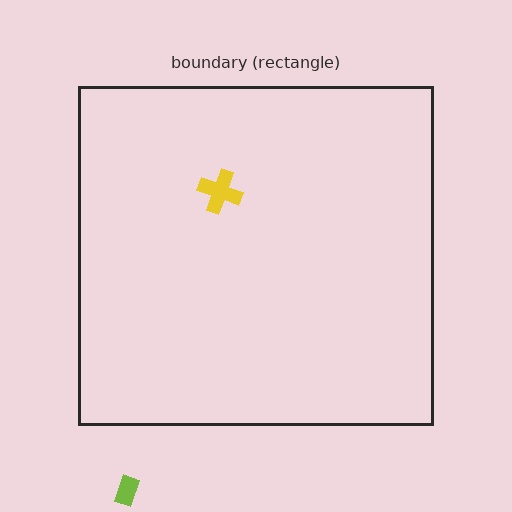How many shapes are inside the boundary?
1 inside, 1 outside.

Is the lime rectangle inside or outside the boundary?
Outside.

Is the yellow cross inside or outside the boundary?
Inside.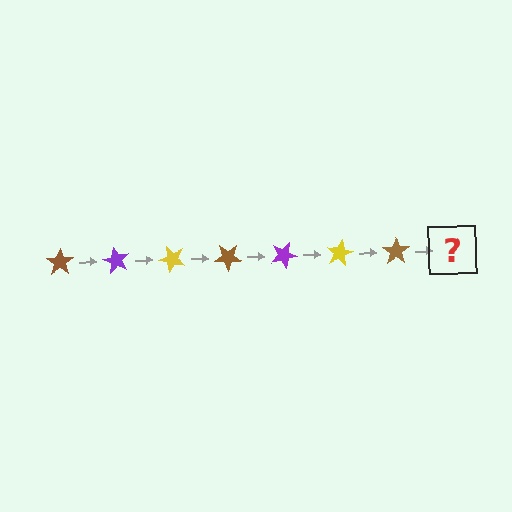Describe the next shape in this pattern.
It should be a purple star, rotated 420 degrees from the start.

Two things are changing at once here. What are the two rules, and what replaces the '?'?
The two rules are that it rotates 60 degrees each step and the color cycles through brown, purple, and yellow. The '?' should be a purple star, rotated 420 degrees from the start.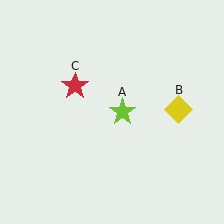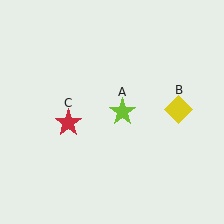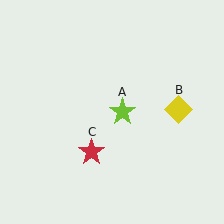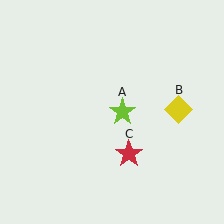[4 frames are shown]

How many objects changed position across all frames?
1 object changed position: red star (object C).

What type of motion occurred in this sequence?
The red star (object C) rotated counterclockwise around the center of the scene.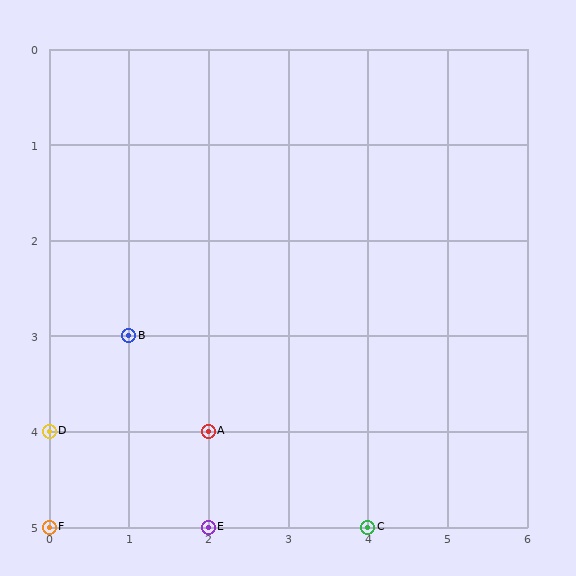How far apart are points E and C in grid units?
Points E and C are 2 columns apart.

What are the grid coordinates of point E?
Point E is at grid coordinates (2, 5).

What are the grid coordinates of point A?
Point A is at grid coordinates (2, 4).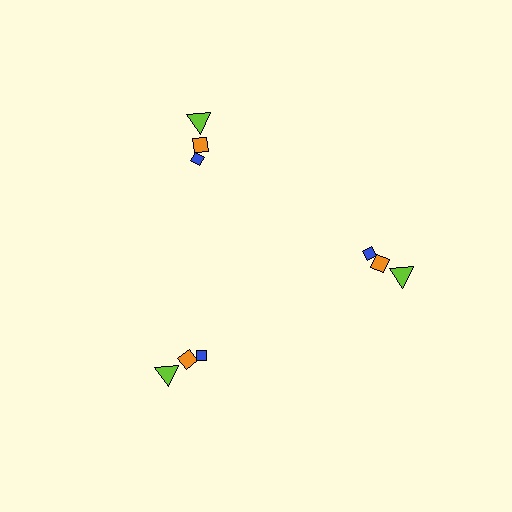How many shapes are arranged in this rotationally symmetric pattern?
There are 9 shapes, arranged in 3 groups of 3.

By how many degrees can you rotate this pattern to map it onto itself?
The pattern maps onto itself every 120 degrees of rotation.